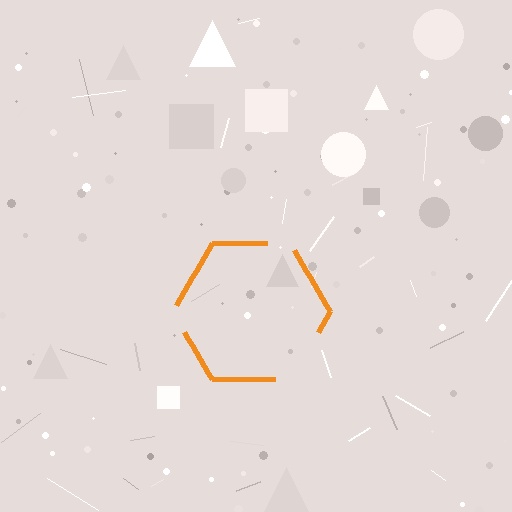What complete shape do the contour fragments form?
The contour fragments form a hexagon.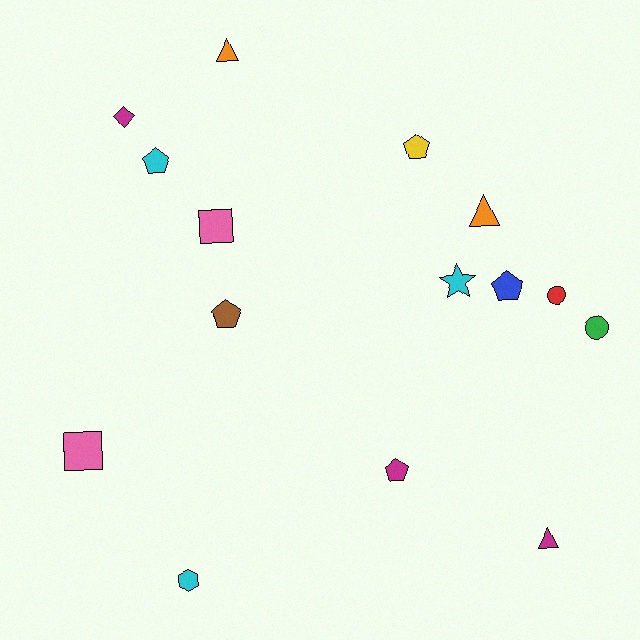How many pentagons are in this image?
There are 5 pentagons.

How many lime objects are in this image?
There are no lime objects.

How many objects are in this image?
There are 15 objects.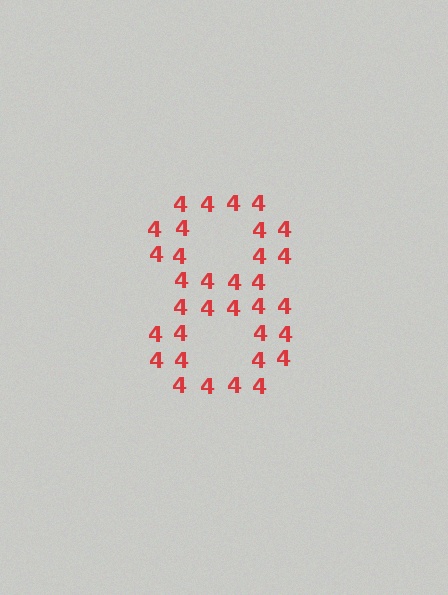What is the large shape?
The large shape is the digit 8.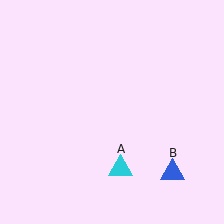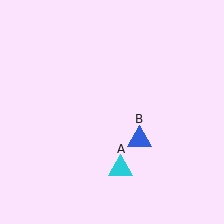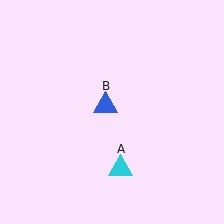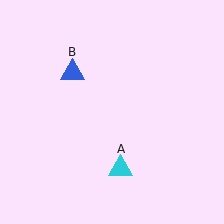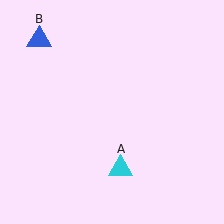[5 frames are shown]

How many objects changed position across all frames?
1 object changed position: blue triangle (object B).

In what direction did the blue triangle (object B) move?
The blue triangle (object B) moved up and to the left.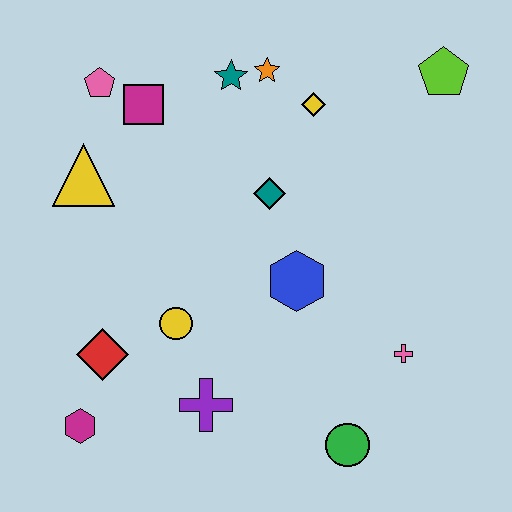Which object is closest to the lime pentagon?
The yellow diamond is closest to the lime pentagon.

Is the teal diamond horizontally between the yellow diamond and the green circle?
No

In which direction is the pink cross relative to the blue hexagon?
The pink cross is to the right of the blue hexagon.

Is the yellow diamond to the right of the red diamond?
Yes